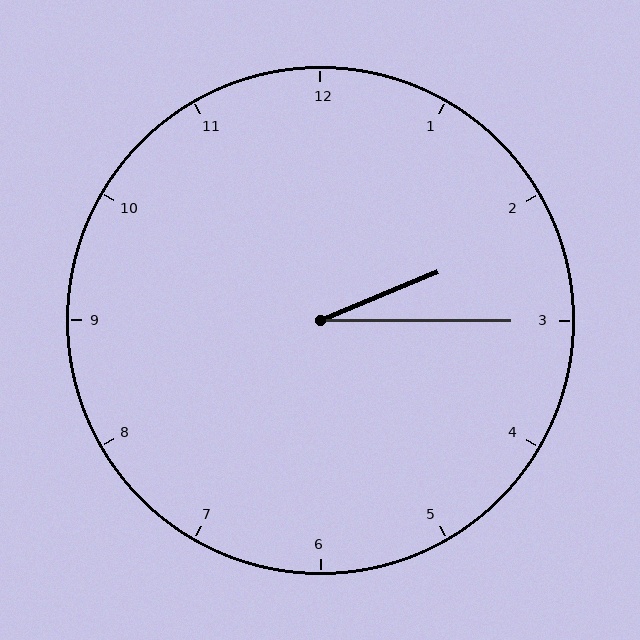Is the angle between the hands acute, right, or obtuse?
It is acute.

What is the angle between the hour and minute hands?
Approximately 22 degrees.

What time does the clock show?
2:15.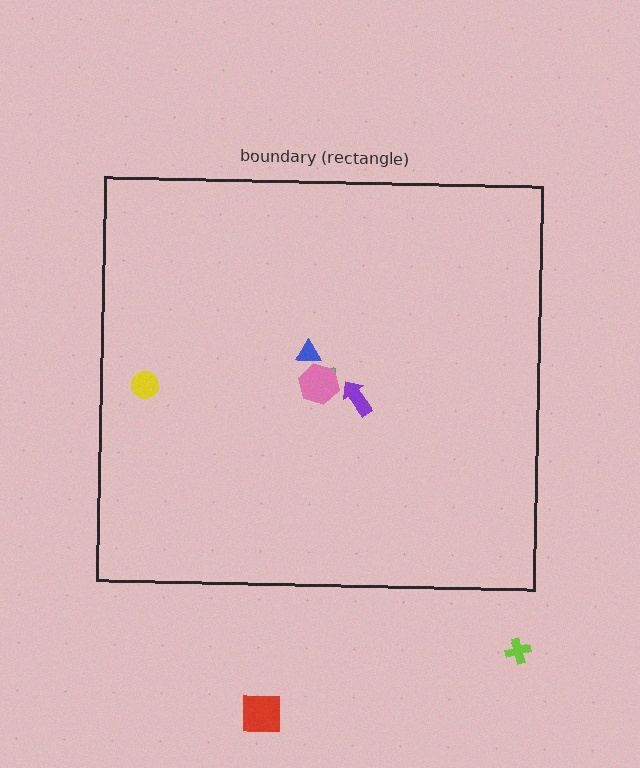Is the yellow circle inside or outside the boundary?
Inside.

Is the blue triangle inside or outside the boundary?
Inside.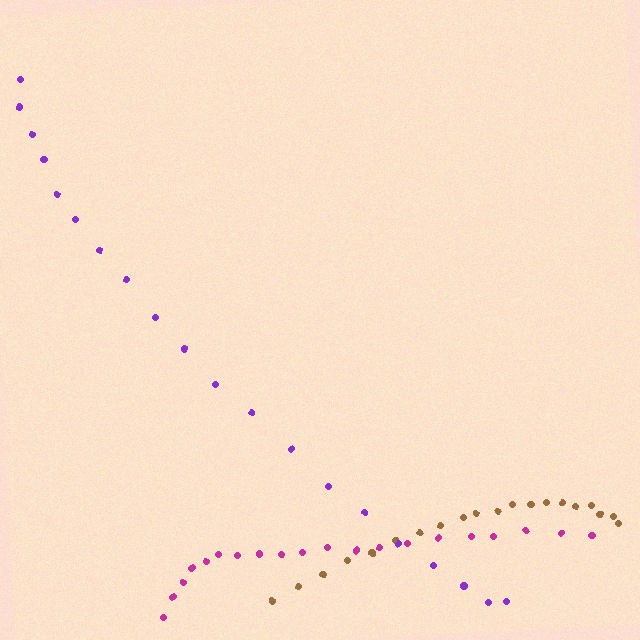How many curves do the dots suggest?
There are 3 distinct paths.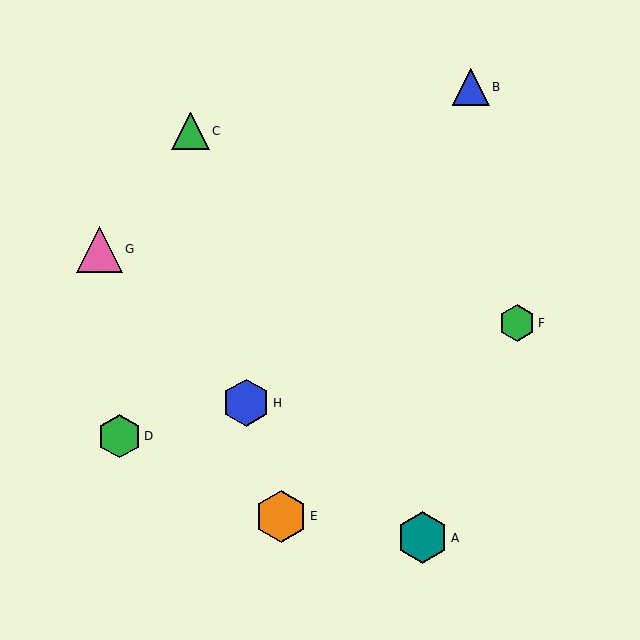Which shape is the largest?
The teal hexagon (labeled A) is the largest.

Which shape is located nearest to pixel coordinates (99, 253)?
The pink triangle (labeled G) at (99, 249) is nearest to that location.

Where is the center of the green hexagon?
The center of the green hexagon is at (517, 323).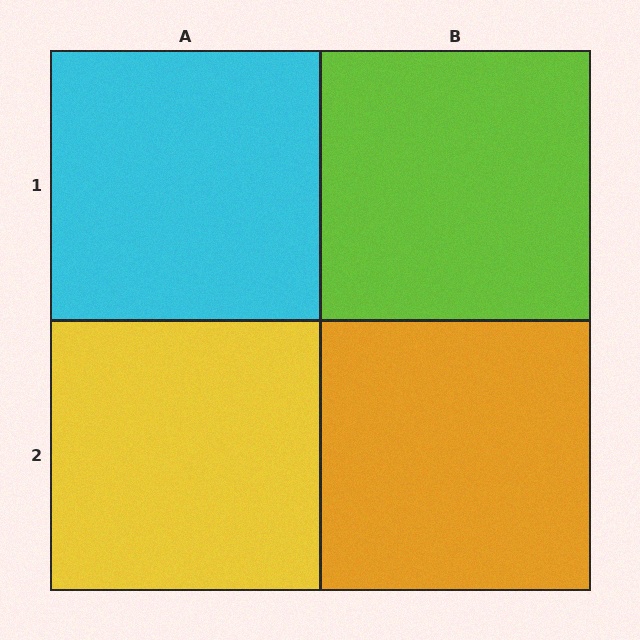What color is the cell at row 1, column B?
Lime.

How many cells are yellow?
1 cell is yellow.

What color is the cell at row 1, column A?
Cyan.